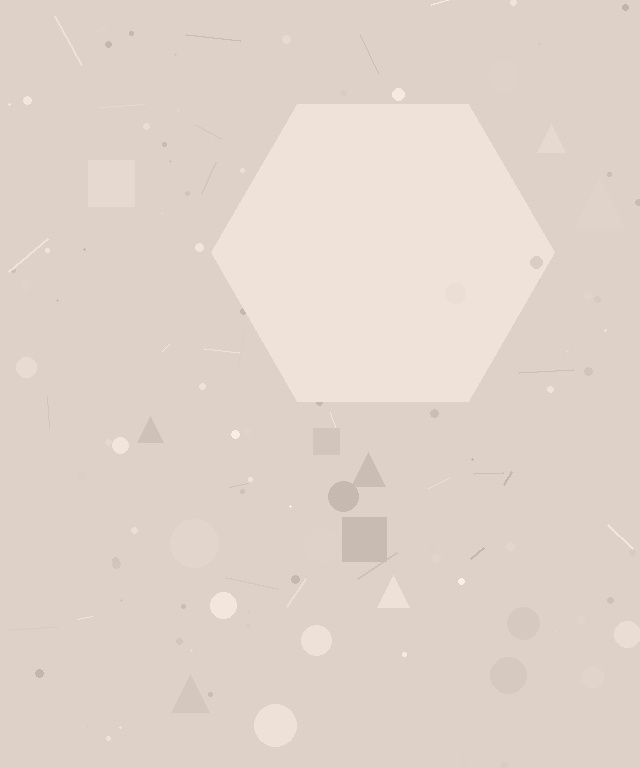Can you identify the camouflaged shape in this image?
The camouflaged shape is a hexagon.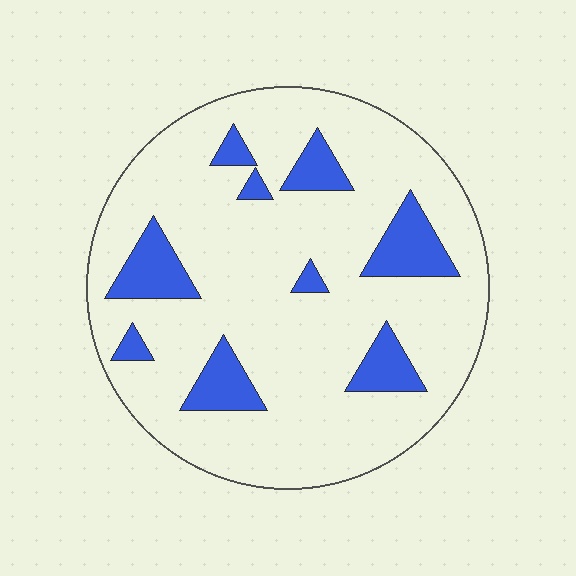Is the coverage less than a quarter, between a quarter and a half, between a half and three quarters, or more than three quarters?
Less than a quarter.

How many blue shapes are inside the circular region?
9.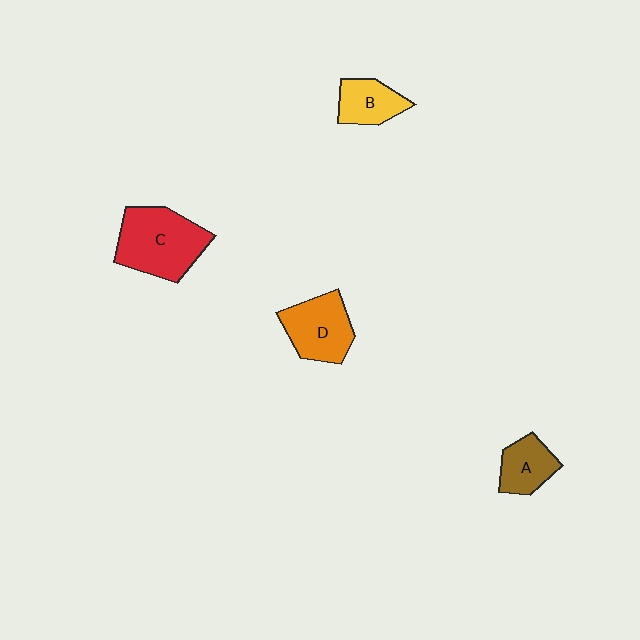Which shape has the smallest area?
Shape B (yellow).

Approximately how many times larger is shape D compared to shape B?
Approximately 1.5 times.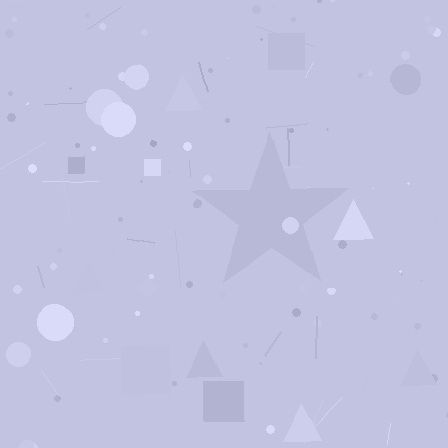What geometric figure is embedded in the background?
A star is embedded in the background.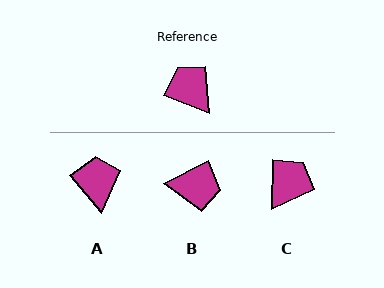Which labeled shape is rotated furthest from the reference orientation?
B, about 132 degrees away.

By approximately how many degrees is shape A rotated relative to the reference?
Approximately 28 degrees clockwise.